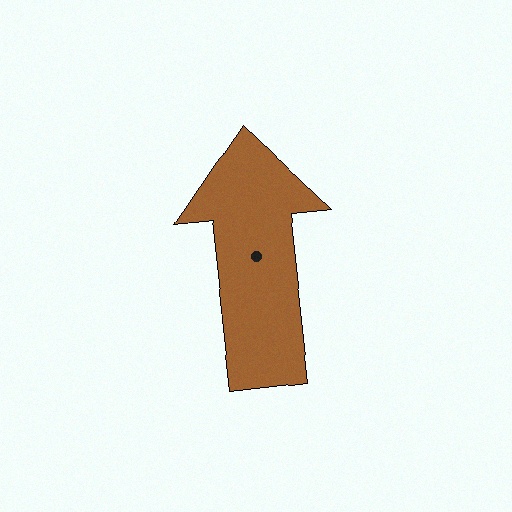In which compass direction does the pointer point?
North.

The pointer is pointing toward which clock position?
Roughly 12 o'clock.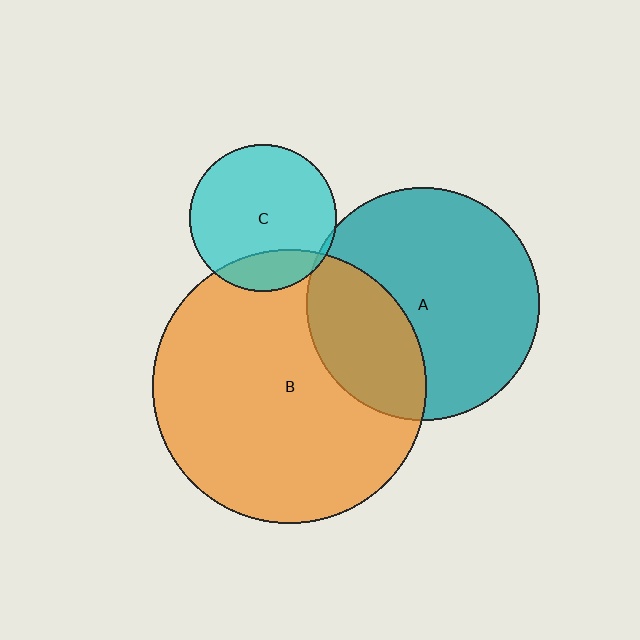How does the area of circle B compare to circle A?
Approximately 1.4 times.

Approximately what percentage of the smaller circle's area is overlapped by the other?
Approximately 30%.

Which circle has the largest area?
Circle B (orange).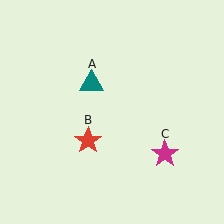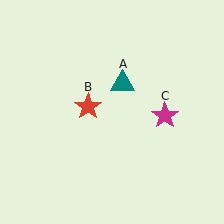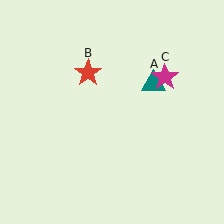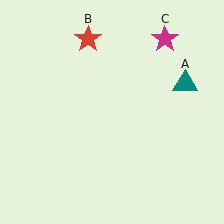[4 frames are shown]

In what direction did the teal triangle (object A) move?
The teal triangle (object A) moved right.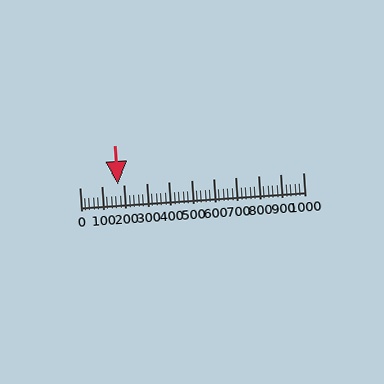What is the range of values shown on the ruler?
The ruler shows values from 0 to 1000.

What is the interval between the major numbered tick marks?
The major tick marks are spaced 100 units apart.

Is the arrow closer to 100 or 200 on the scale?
The arrow is closer to 200.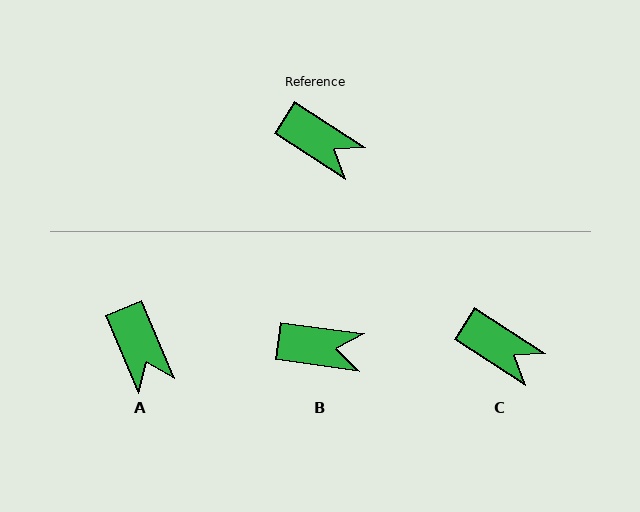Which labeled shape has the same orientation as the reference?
C.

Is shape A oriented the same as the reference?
No, it is off by about 35 degrees.